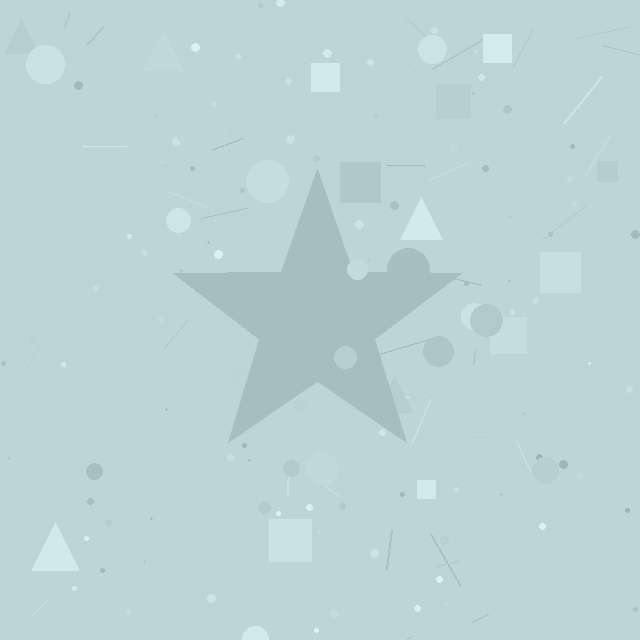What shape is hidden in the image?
A star is hidden in the image.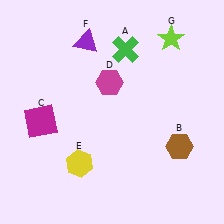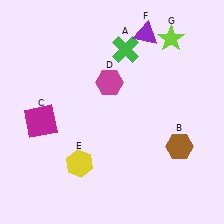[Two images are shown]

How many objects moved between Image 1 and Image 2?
1 object moved between the two images.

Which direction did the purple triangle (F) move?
The purple triangle (F) moved right.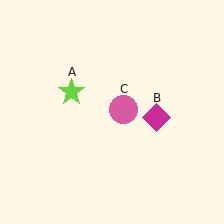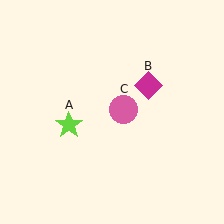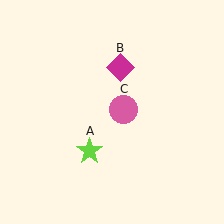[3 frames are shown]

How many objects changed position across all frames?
2 objects changed position: lime star (object A), magenta diamond (object B).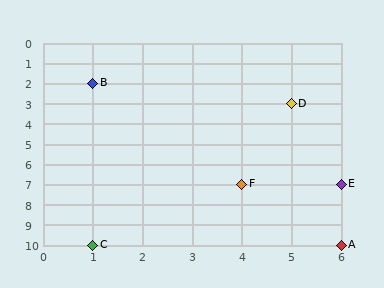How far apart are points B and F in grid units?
Points B and F are 3 columns and 5 rows apart (about 5.8 grid units diagonally).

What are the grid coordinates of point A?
Point A is at grid coordinates (6, 10).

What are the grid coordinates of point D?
Point D is at grid coordinates (5, 3).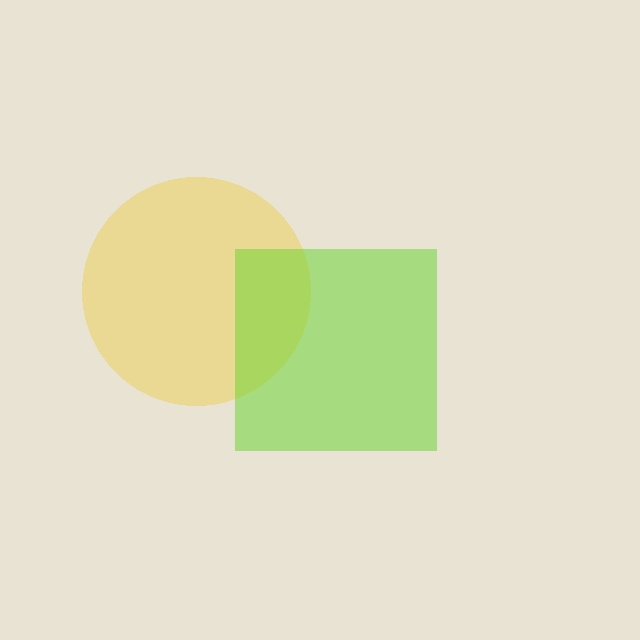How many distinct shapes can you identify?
There are 2 distinct shapes: a yellow circle, a lime square.